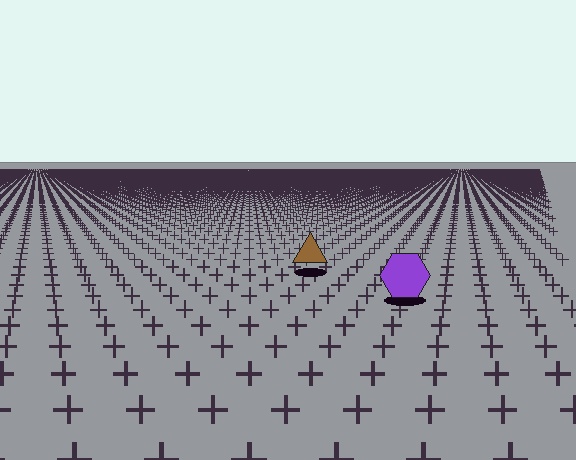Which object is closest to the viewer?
The purple hexagon is closest. The texture marks near it are larger and more spread out.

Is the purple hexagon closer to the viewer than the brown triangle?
Yes. The purple hexagon is closer — you can tell from the texture gradient: the ground texture is coarser near it.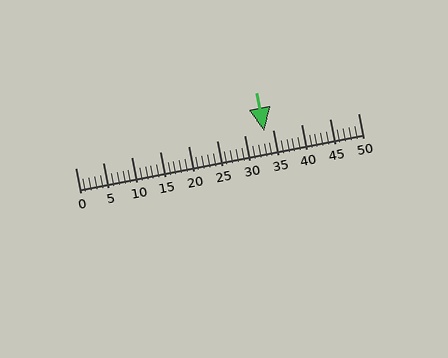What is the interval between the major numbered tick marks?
The major tick marks are spaced 5 units apart.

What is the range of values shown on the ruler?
The ruler shows values from 0 to 50.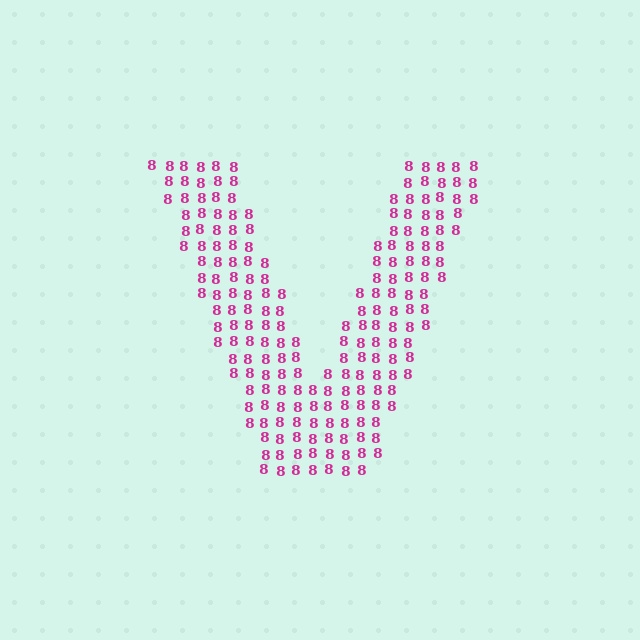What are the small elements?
The small elements are digit 8's.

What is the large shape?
The large shape is the letter V.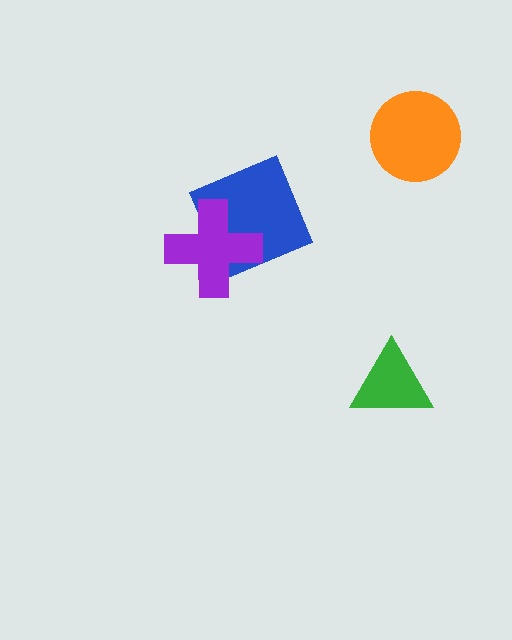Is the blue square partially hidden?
Yes, it is partially covered by another shape.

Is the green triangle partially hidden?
No, no other shape covers it.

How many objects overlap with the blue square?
1 object overlaps with the blue square.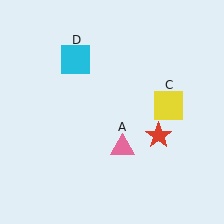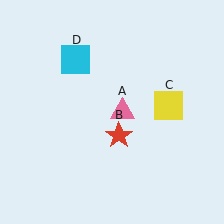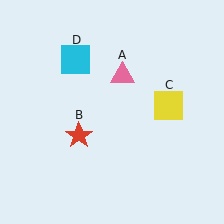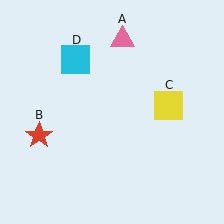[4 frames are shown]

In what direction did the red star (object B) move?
The red star (object B) moved left.